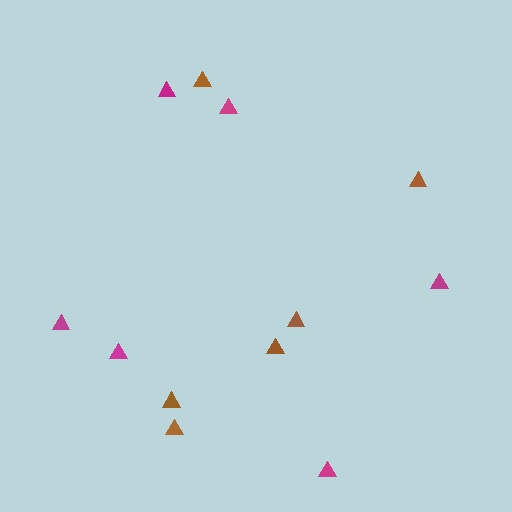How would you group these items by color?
There are 2 groups: one group of magenta triangles (6) and one group of brown triangles (6).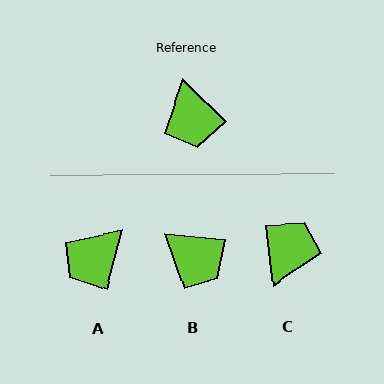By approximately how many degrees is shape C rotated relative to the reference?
Approximately 141 degrees counter-clockwise.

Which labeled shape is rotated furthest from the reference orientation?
C, about 141 degrees away.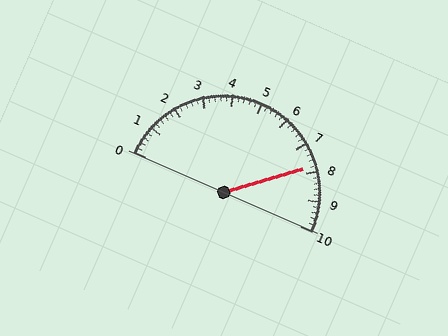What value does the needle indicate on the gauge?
The needle indicates approximately 7.8.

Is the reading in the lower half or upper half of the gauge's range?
The reading is in the upper half of the range (0 to 10).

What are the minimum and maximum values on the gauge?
The gauge ranges from 0 to 10.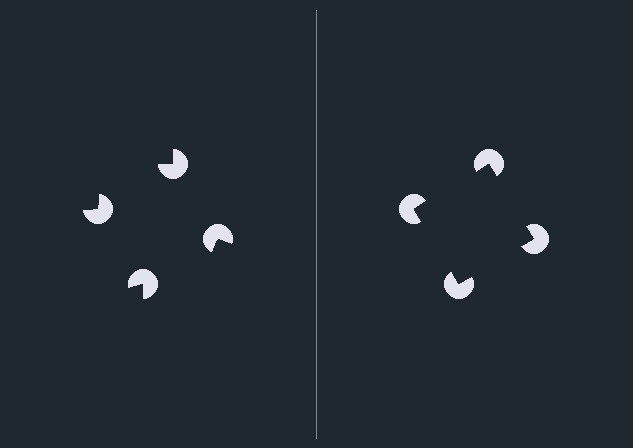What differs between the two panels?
The pac-man discs are positioned identically on both sides; only the wedge orientations differ. On the right they align to a square; on the left they are misaligned.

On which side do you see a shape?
An illusory square appears on the right side. On the left side the wedge cuts are rotated, so no coherent shape forms.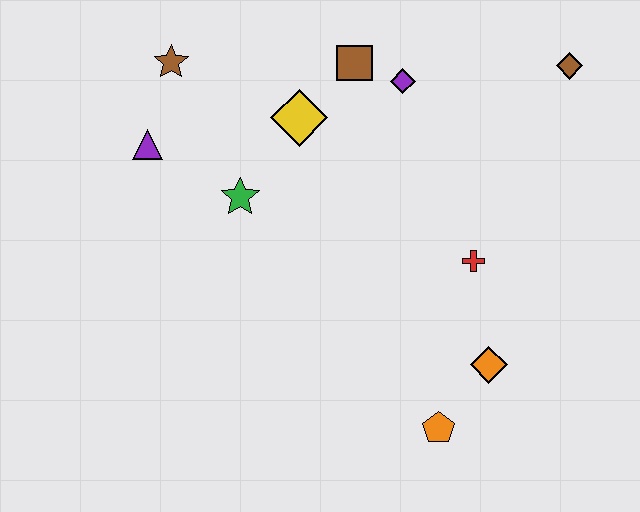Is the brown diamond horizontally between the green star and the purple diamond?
No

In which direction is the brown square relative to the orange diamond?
The brown square is above the orange diamond.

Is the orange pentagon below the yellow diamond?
Yes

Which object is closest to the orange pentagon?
The orange diamond is closest to the orange pentagon.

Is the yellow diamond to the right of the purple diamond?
No